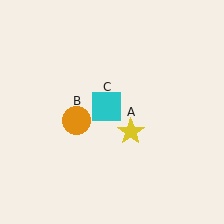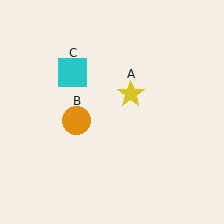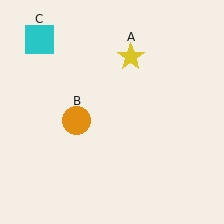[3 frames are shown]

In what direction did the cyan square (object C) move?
The cyan square (object C) moved up and to the left.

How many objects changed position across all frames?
2 objects changed position: yellow star (object A), cyan square (object C).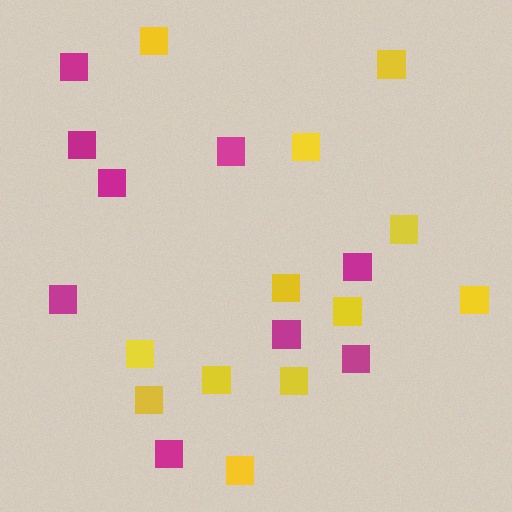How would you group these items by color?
There are 2 groups: one group of magenta squares (9) and one group of yellow squares (12).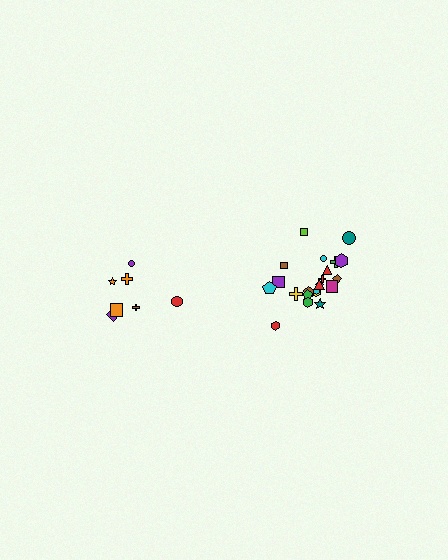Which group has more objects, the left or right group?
The right group.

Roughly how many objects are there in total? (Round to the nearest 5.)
Roughly 30 objects in total.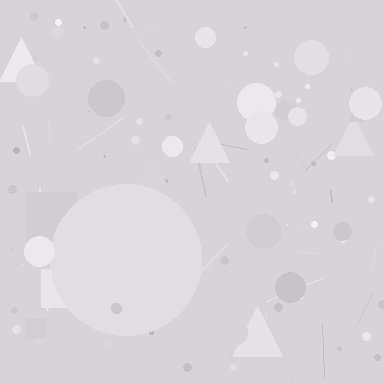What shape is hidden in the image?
A circle is hidden in the image.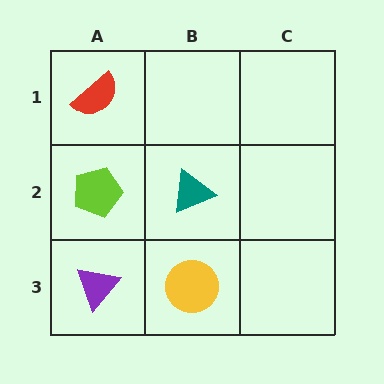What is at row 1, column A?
A red semicircle.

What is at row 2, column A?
A lime pentagon.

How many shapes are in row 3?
2 shapes.